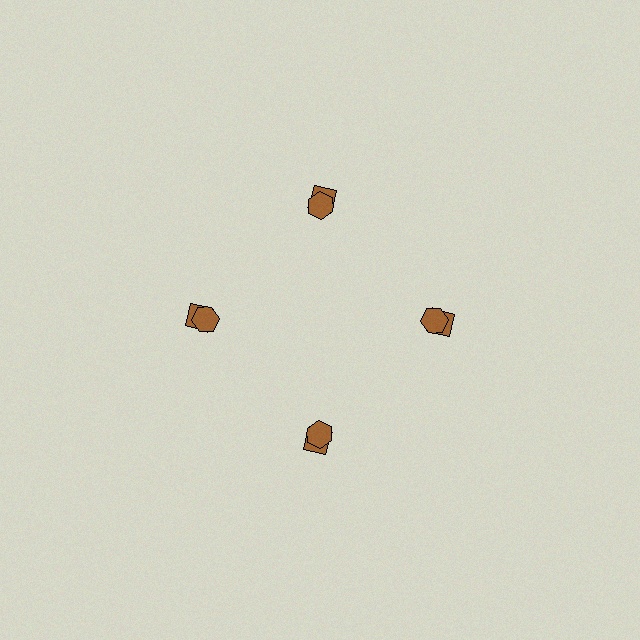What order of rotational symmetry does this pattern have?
This pattern has 4-fold rotational symmetry.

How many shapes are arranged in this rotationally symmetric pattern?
There are 8 shapes, arranged in 4 groups of 2.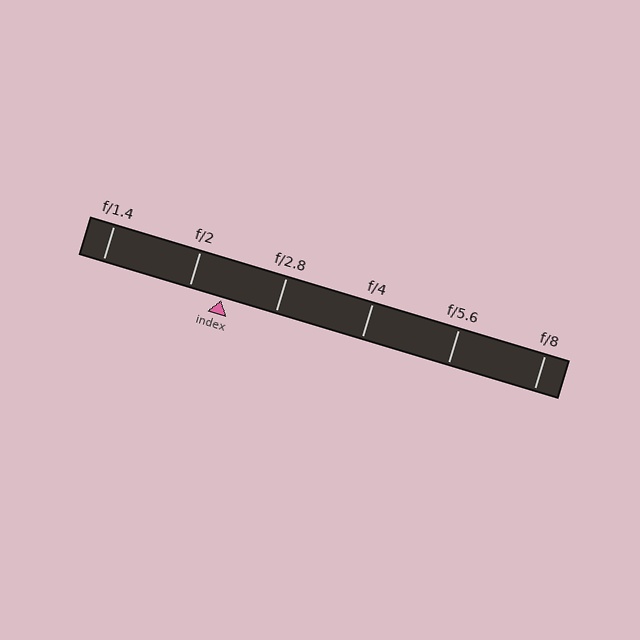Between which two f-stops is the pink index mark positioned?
The index mark is between f/2 and f/2.8.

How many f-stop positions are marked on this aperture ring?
There are 6 f-stop positions marked.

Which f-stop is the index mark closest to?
The index mark is closest to f/2.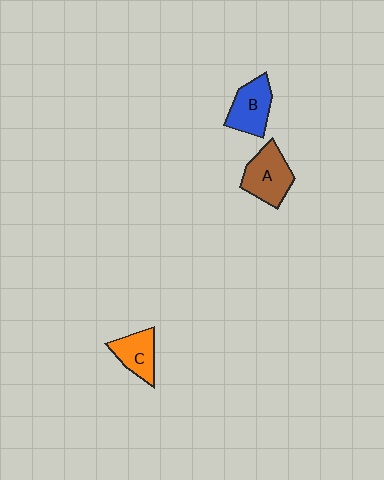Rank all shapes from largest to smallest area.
From largest to smallest: A (brown), B (blue), C (orange).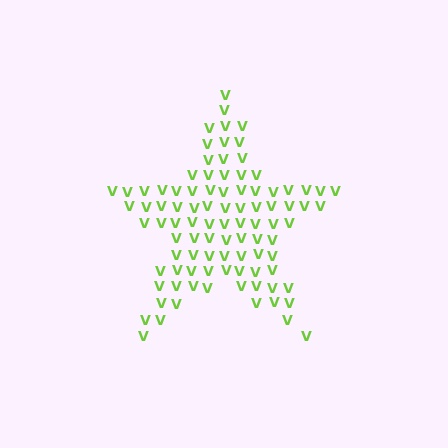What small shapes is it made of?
It is made of small letter V's.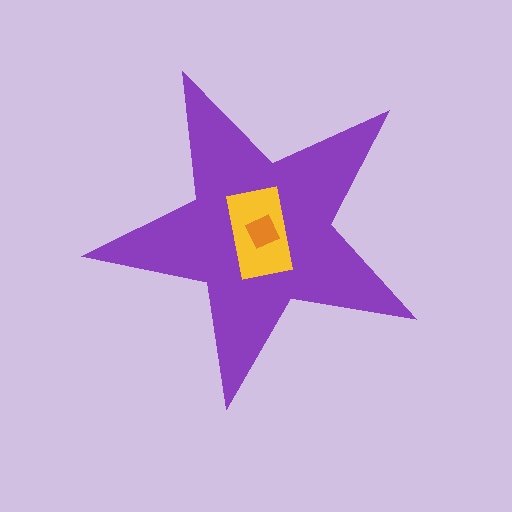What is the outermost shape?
The purple star.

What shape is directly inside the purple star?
The yellow rectangle.